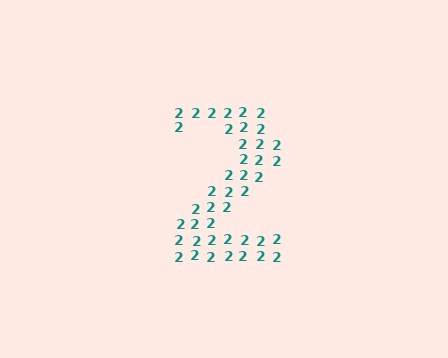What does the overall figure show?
The overall figure shows the digit 2.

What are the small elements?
The small elements are digit 2's.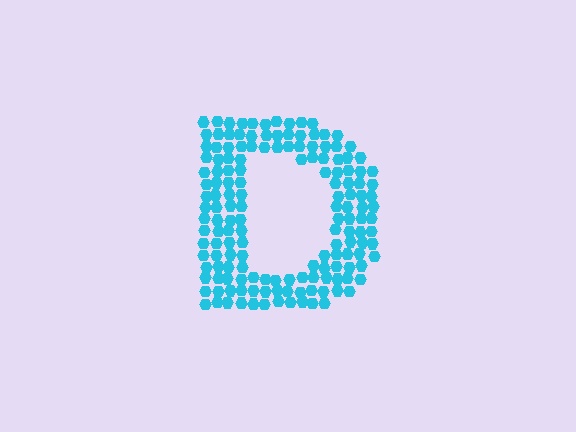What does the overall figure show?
The overall figure shows the letter D.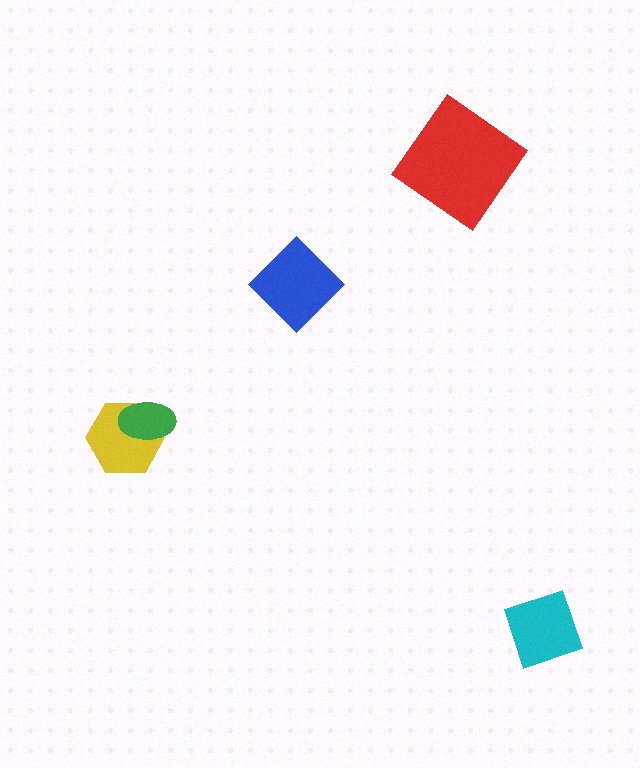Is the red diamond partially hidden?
No, no other shape covers it.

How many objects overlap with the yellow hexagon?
1 object overlaps with the yellow hexagon.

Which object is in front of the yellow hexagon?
The green ellipse is in front of the yellow hexagon.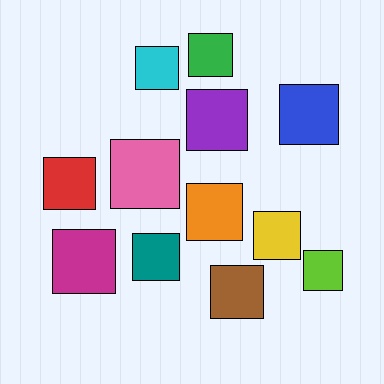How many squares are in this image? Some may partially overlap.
There are 12 squares.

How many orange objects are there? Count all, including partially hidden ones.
There is 1 orange object.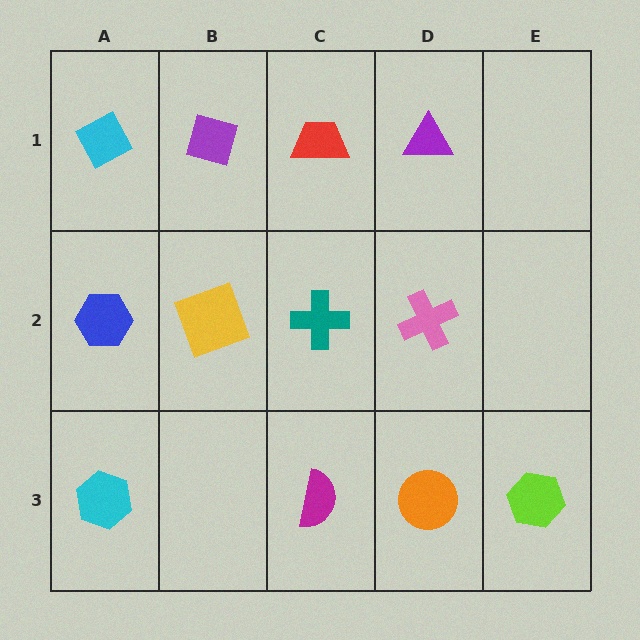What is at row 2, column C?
A teal cross.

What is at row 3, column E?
A lime hexagon.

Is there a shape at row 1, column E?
No, that cell is empty.